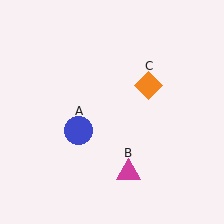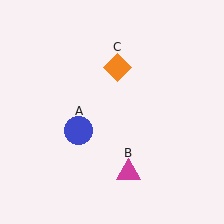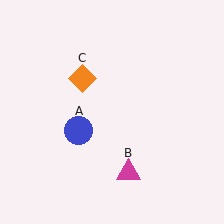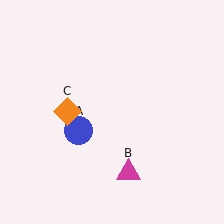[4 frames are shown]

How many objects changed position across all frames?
1 object changed position: orange diamond (object C).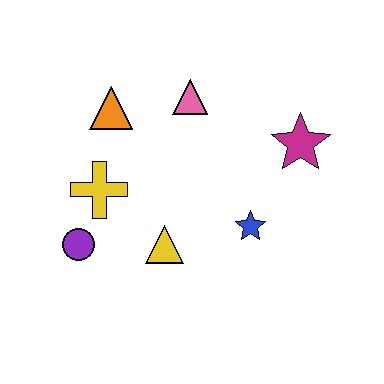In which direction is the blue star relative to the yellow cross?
The blue star is to the right of the yellow cross.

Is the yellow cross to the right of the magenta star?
No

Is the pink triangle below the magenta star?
No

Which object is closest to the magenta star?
The blue star is closest to the magenta star.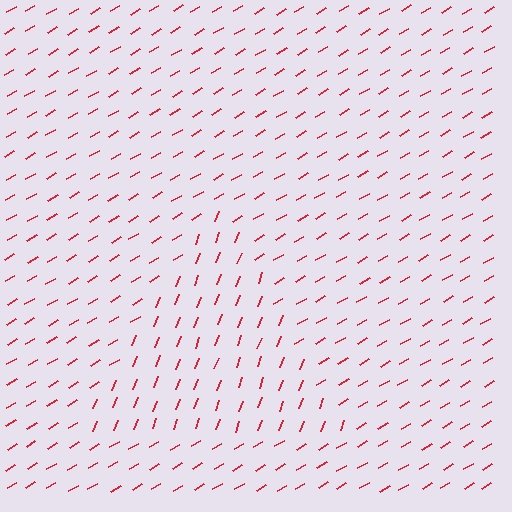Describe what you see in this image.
The image is filled with small red line segments. A triangle region in the image has lines oriented differently from the surrounding lines, creating a visible texture boundary.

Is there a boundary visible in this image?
Yes, there is a texture boundary formed by a change in line orientation.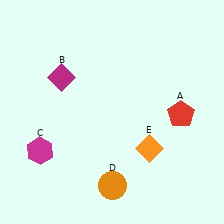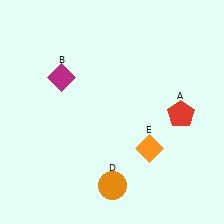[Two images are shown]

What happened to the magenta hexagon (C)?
The magenta hexagon (C) was removed in Image 2. It was in the bottom-left area of Image 1.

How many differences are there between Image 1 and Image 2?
There is 1 difference between the two images.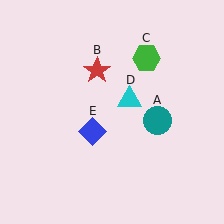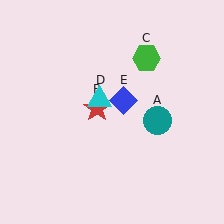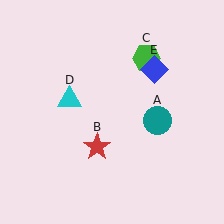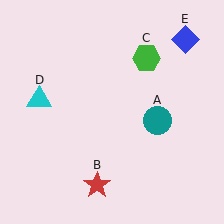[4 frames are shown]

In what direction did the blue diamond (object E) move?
The blue diamond (object E) moved up and to the right.